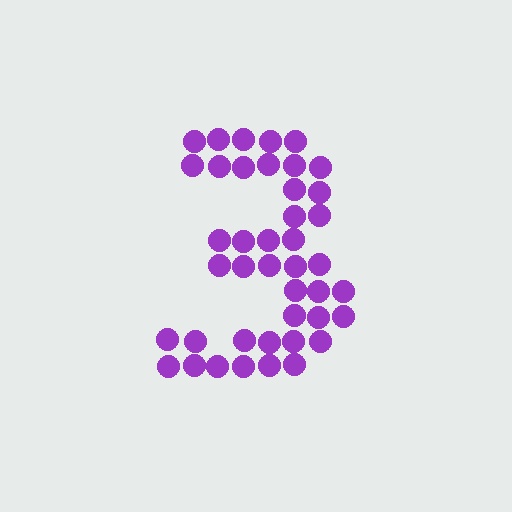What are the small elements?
The small elements are circles.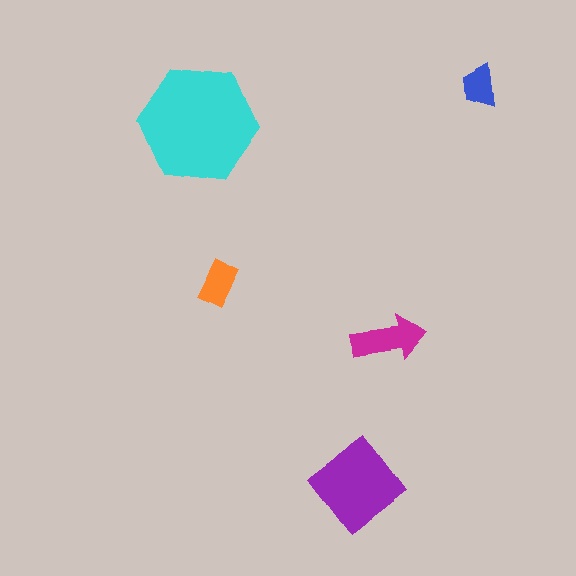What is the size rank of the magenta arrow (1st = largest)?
3rd.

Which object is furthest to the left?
The cyan hexagon is leftmost.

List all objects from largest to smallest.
The cyan hexagon, the purple diamond, the magenta arrow, the orange rectangle, the blue trapezoid.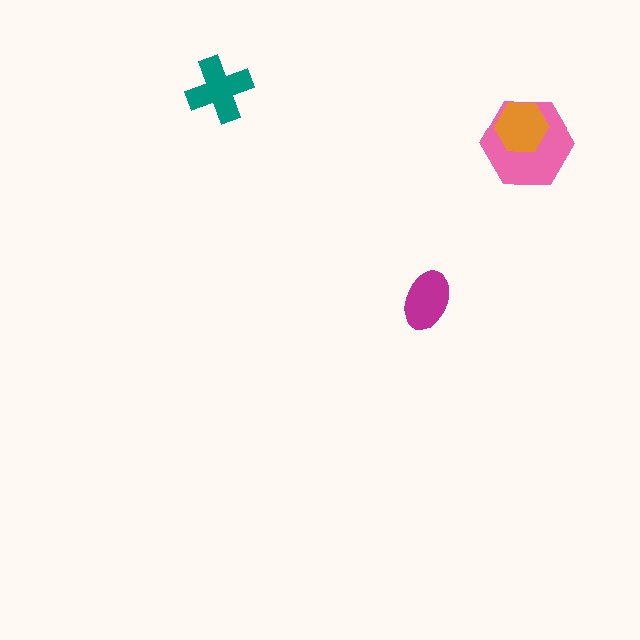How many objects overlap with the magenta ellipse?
0 objects overlap with the magenta ellipse.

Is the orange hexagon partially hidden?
No, no other shape covers it.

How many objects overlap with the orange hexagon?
1 object overlaps with the orange hexagon.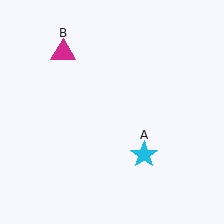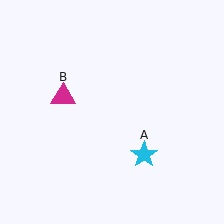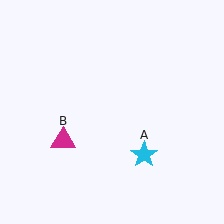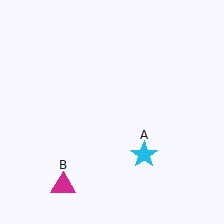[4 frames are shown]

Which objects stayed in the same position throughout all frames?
Cyan star (object A) remained stationary.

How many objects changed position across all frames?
1 object changed position: magenta triangle (object B).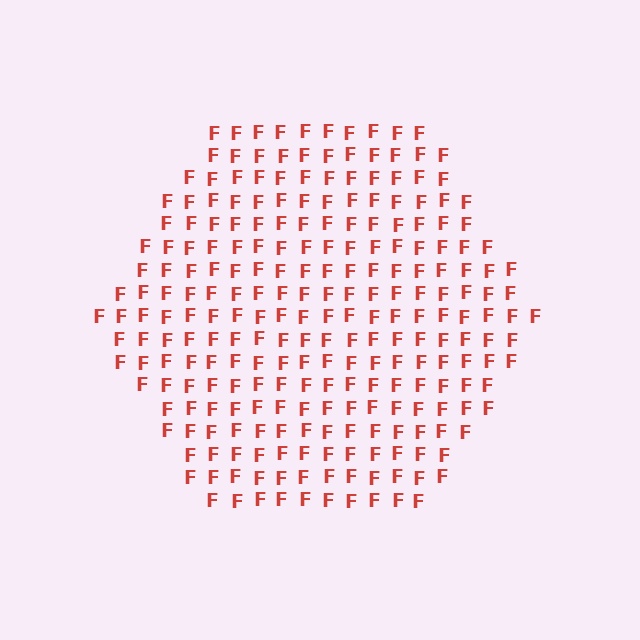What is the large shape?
The large shape is a hexagon.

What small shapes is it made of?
It is made of small letter F's.